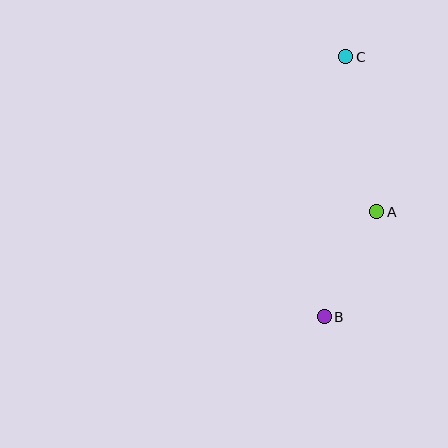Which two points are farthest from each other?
Points B and C are farthest from each other.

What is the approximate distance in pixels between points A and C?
The distance between A and C is approximately 158 pixels.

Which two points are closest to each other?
Points A and B are closest to each other.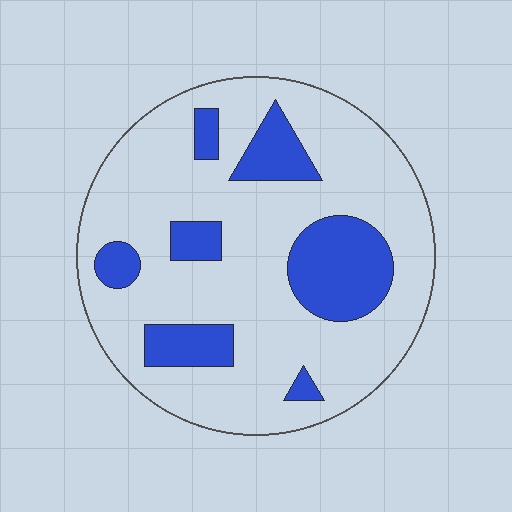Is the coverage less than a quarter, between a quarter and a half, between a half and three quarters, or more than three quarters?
Less than a quarter.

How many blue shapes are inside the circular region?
7.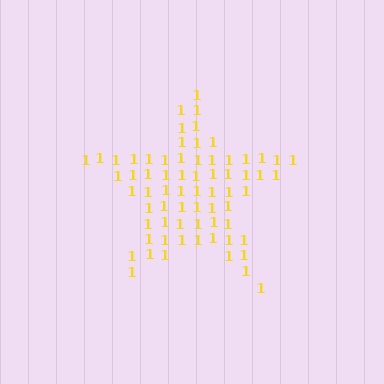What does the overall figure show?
The overall figure shows a star.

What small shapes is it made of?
It is made of small digit 1's.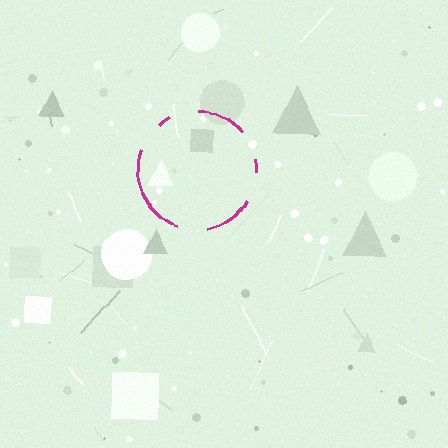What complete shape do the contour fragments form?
The contour fragments form a circle.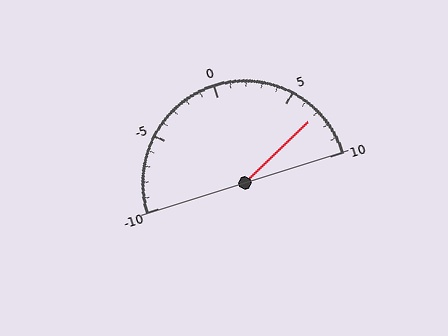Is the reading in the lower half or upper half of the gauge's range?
The reading is in the upper half of the range (-10 to 10).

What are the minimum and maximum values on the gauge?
The gauge ranges from -10 to 10.